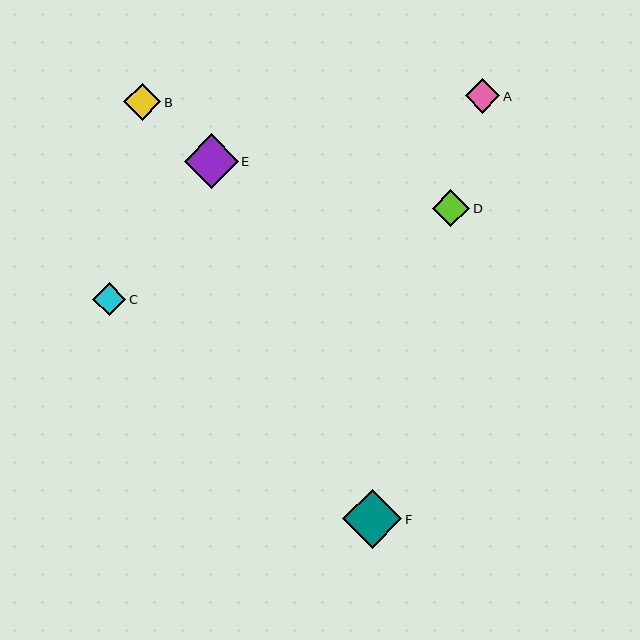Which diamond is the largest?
Diamond F is the largest with a size of approximately 59 pixels.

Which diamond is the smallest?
Diamond C is the smallest with a size of approximately 33 pixels.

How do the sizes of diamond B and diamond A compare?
Diamond B and diamond A are approximately the same size.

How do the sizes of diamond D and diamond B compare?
Diamond D and diamond B are approximately the same size.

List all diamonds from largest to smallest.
From largest to smallest: F, E, D, B, A, C.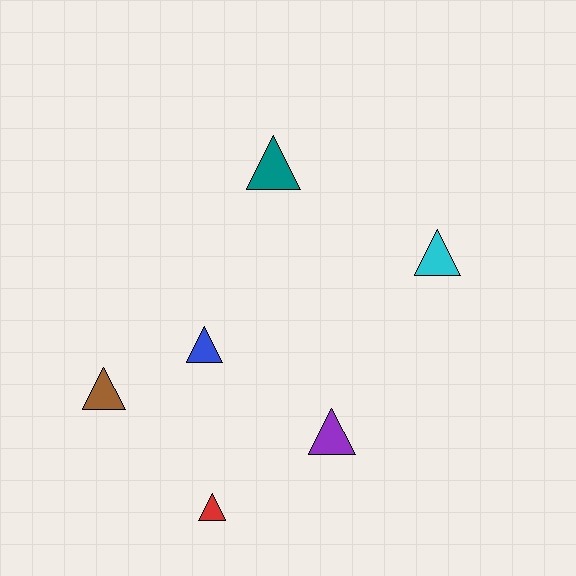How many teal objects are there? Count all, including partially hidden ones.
There is 1 teal object.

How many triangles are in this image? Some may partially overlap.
There are 6 triangles.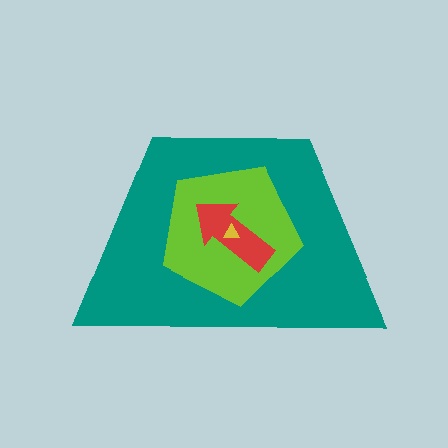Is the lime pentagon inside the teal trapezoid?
Yes.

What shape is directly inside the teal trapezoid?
The lime pentagon.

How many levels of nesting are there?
4.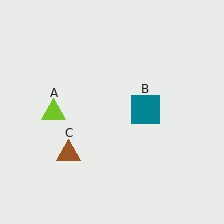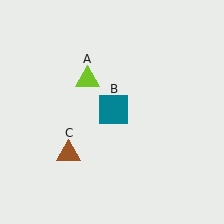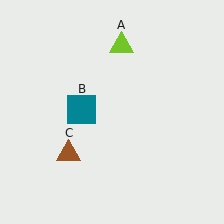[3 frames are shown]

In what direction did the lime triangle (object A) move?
The lime triangle (object A) moved up and to the right.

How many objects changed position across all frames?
2 objects changed position: lime triangle (object A), teal square (object B).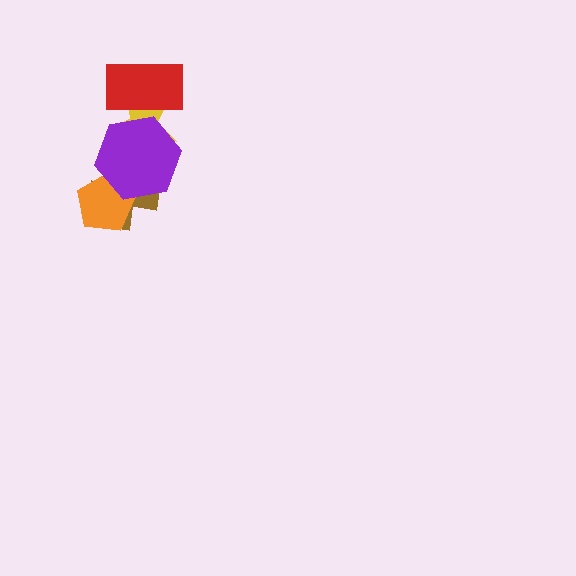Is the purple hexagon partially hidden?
Yes, it is partially covered by another shape.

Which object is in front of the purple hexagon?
The red rectangle is in front of the purple hexagon.